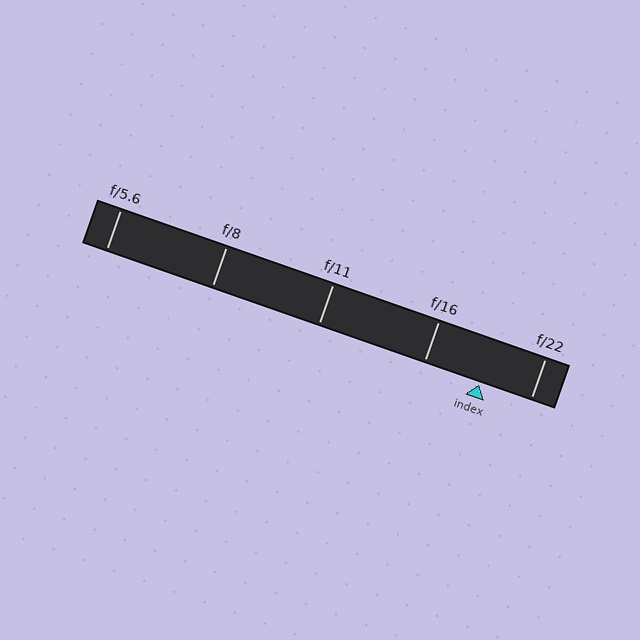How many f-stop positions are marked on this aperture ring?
There are 5 f-stop positions marked.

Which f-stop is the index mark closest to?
The index mark is closest to f/22.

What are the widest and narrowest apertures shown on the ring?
The widest aperture shown is f/5.6 and the narrowest is f/22.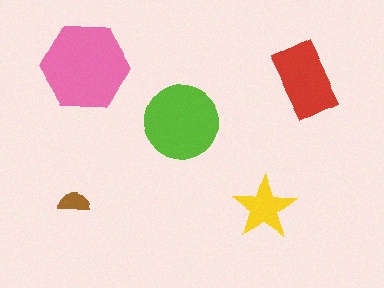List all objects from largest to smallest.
The pink hexagon, the lime circle, the red rectangle, the yellow star, the brown semicircle.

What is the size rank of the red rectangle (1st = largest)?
3rd.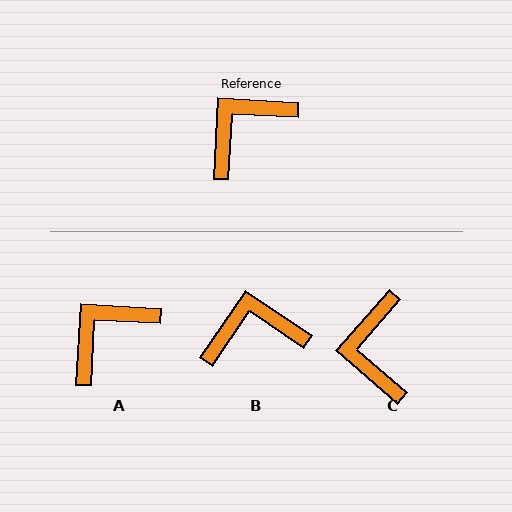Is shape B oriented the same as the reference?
No, it is off by about 31 degrees.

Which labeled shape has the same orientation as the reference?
A.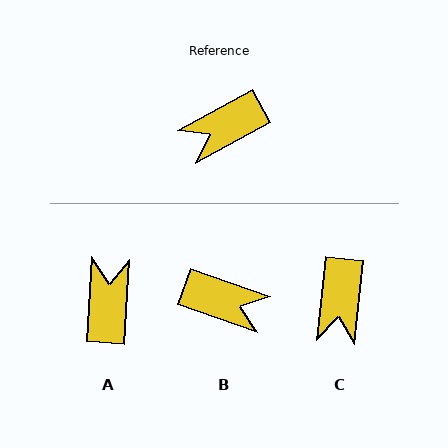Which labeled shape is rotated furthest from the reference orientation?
B, about 132 degrees away.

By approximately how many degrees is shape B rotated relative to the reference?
Approximately 132 degrees counter-clockwise.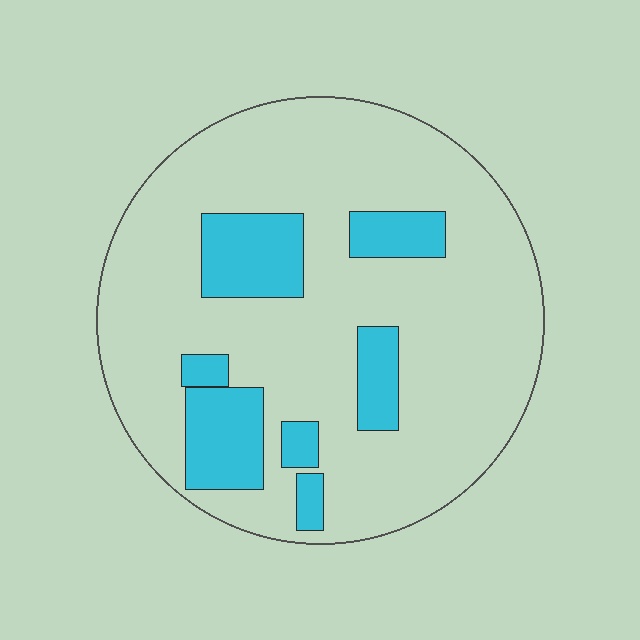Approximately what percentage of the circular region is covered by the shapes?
Approximately 20%.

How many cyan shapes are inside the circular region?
7.